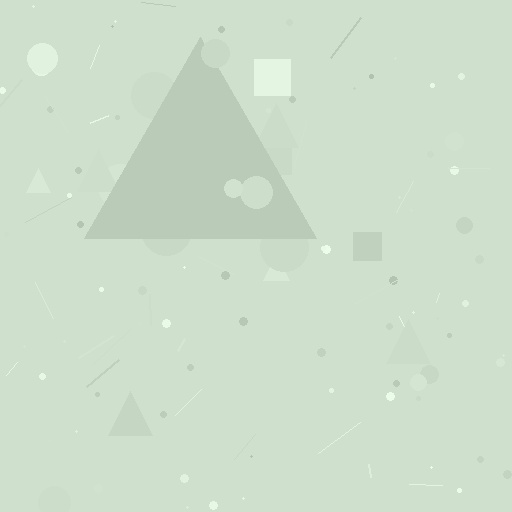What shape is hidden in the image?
A triangle is hidden in the image.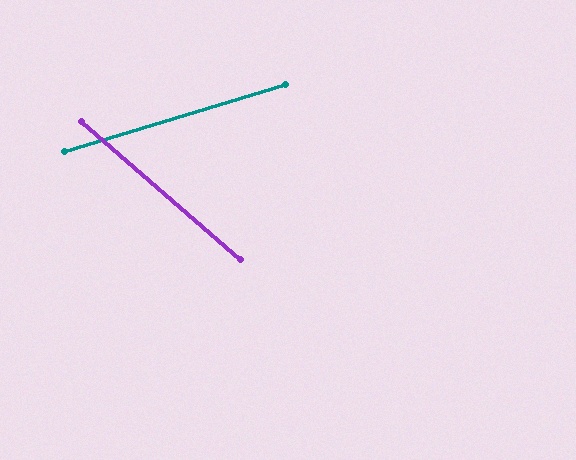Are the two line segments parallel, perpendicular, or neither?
Neither parallel nor perpendicular — they differ by about 58°.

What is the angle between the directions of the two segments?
Approximately 58 degrees.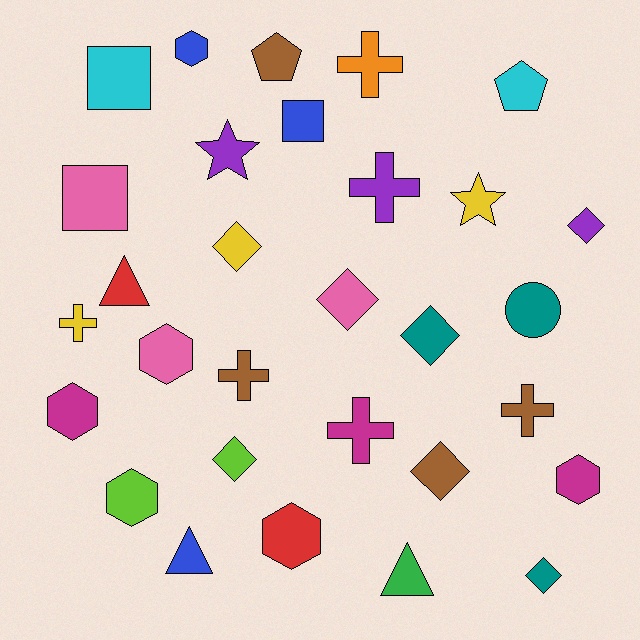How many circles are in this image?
There is 1 circle.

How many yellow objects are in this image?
There are 3 yellow objects.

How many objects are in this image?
There are 30 objects.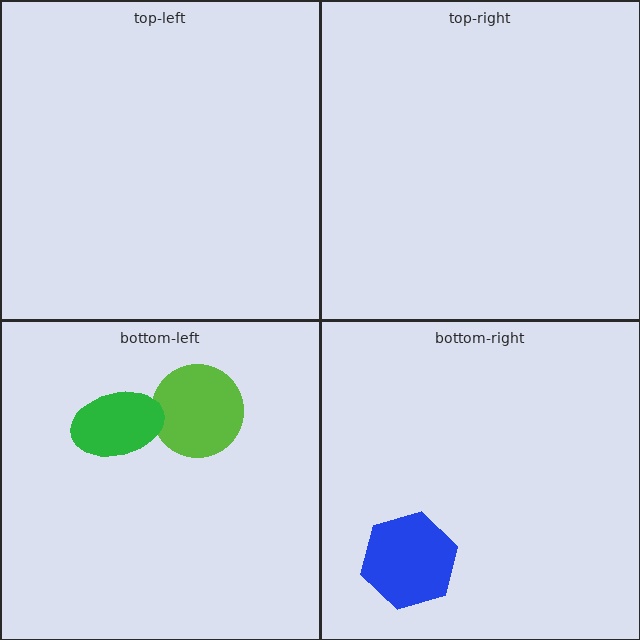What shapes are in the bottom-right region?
The blue hexagon.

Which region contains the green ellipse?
The bottom-left region.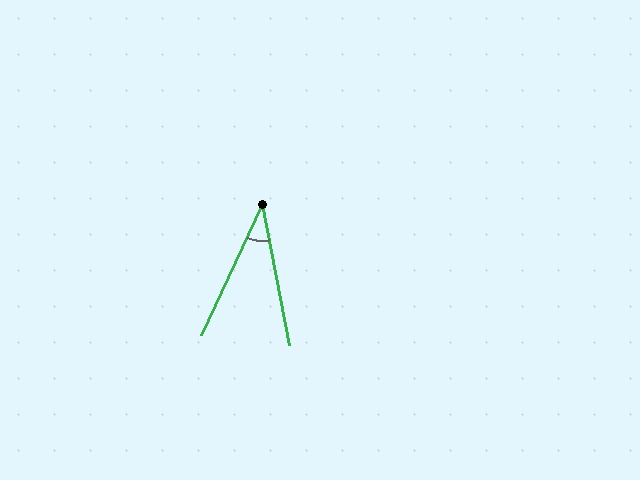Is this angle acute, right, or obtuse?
It is acute.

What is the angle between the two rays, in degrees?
Approximately 36 degrees.